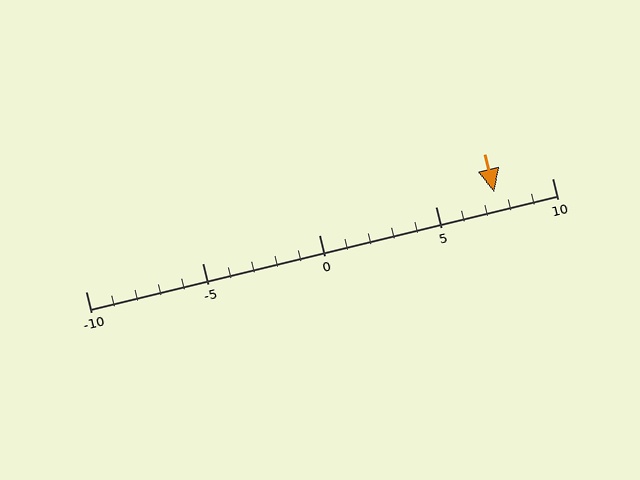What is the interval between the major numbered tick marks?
The major tick marks are spaced 5 units apart.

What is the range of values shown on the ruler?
The ruler shows values from -10 to 10.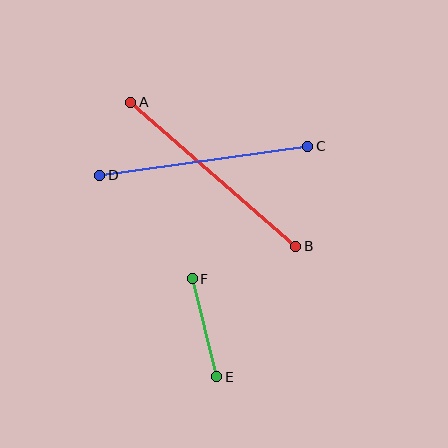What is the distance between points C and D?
The distance is approximately 210 pixels.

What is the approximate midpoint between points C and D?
The midpoint is at approximately (204, 161) pixels.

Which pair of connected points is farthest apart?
Points A and B are farthest apart.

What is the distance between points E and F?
The distance is approximately 101 pixels.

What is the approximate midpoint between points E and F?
The midpoint is at approximately (204, 328) pixels.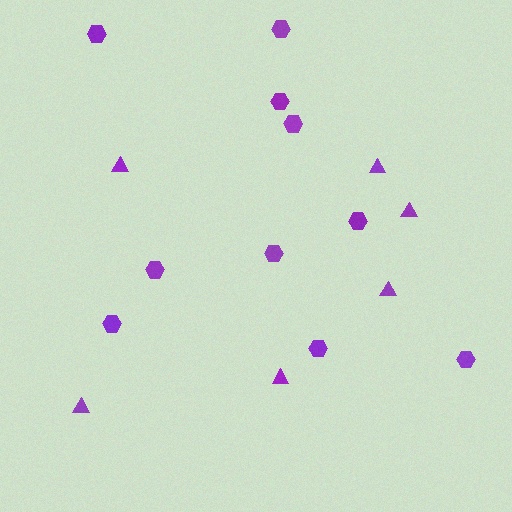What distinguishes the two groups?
There are 2 groups: one group of hexagons (10) and one group of triangles (6).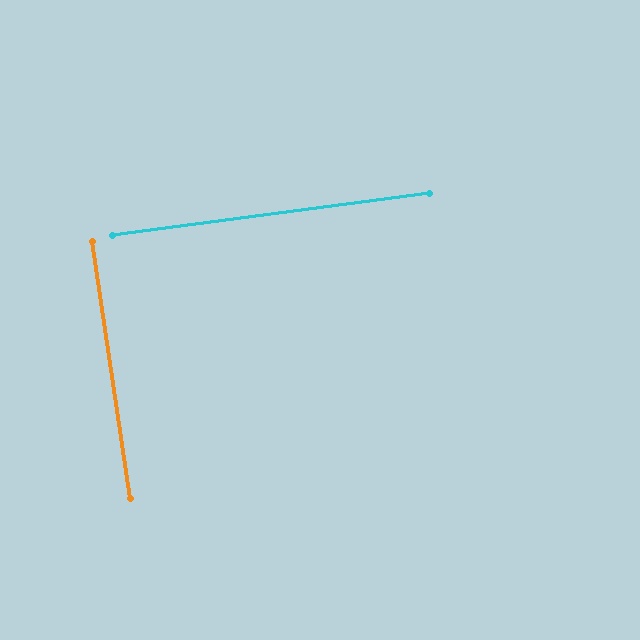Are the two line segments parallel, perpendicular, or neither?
Perpendicular — they meet at approximately 89°.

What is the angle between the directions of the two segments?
Approximately 89 degrees.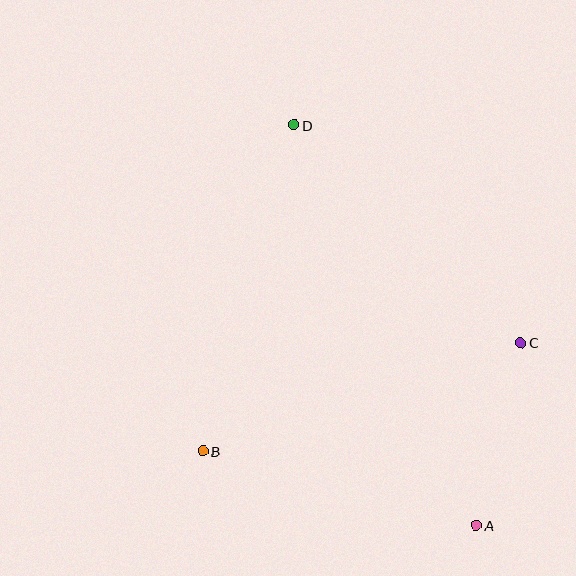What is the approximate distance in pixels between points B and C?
The distance between B and C is approximately 336 pixels.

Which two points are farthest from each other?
Points A and D are farthest from each other.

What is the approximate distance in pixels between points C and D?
The distance between C and D is approximately 314 pixels.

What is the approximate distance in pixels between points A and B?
The distance between A and B is approximately 283 pixels.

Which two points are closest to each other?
Points A and C are closest to each other.